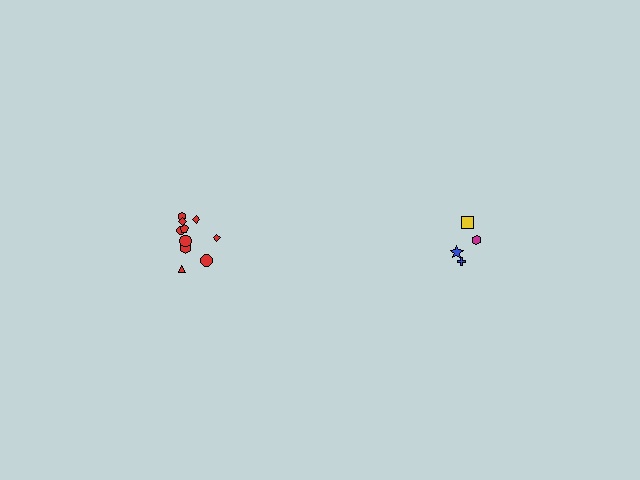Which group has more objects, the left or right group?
The left group.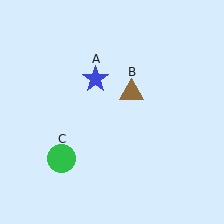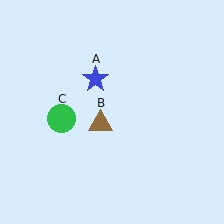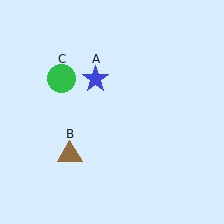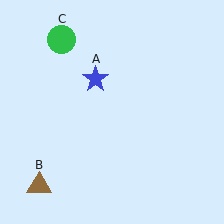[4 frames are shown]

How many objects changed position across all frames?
2 objects changed position: brown triangle (object B), green circle (object C).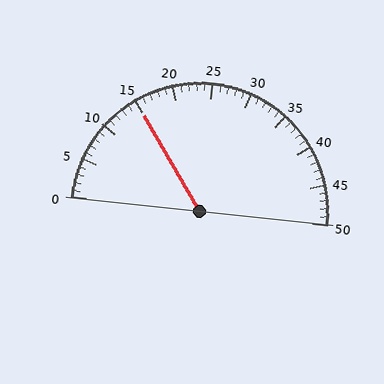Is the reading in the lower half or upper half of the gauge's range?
The reading is in the lower half of the range (0 to 50).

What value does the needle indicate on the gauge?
The needle indicates approximately 15.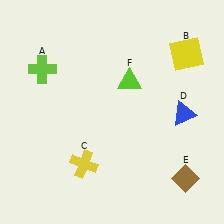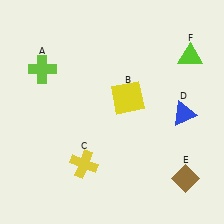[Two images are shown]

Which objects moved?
The objects that moved are: the yellow square (B), the lime triangle (F).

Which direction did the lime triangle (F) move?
The lime triangle (F) moved right.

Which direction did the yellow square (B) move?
The yellow square (B) moved left.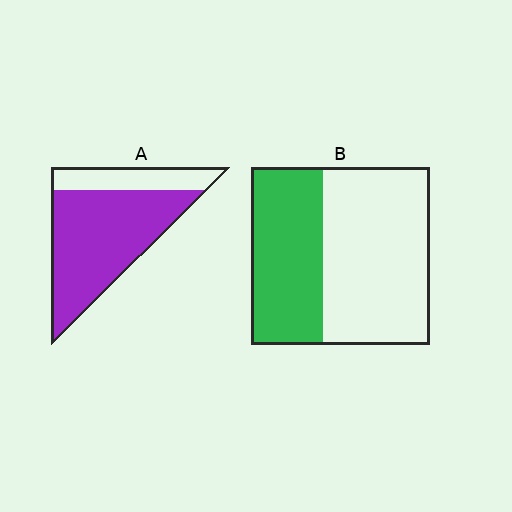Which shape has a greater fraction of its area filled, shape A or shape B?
Shape A.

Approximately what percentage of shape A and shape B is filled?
A is approximately 75% and B is approximately 40%.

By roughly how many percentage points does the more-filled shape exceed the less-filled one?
By roughly 35 percentage points (A over B).